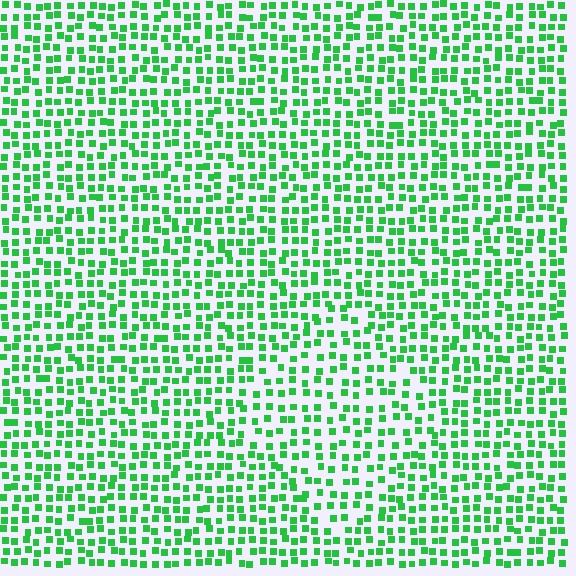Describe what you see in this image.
The image contains small green elements arranged at two different densities. A diamond-shaped region is visible where the elements are less densely packed than the surrounding area.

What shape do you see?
I see a diamond.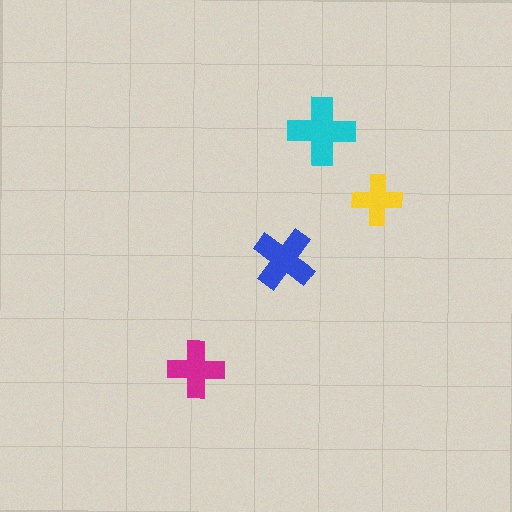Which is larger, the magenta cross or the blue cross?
The blue one.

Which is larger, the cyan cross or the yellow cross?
The cyan one.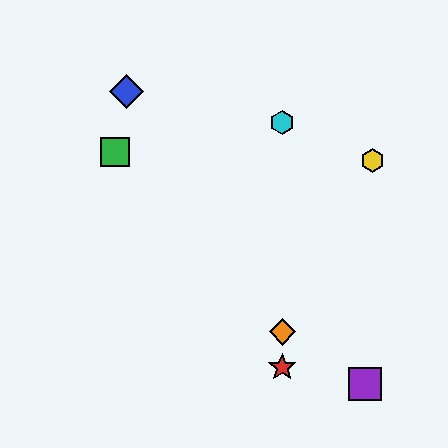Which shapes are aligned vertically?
The red star, the orange diamond, the cyan hexagon are aligned vertically.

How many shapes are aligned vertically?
3 shapes (the red star, the orange diamond, the cyan hexagon) are aligned vertically.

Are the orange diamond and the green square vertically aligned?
No, the orange diamond is at x≈282 and the green square is at x≈115.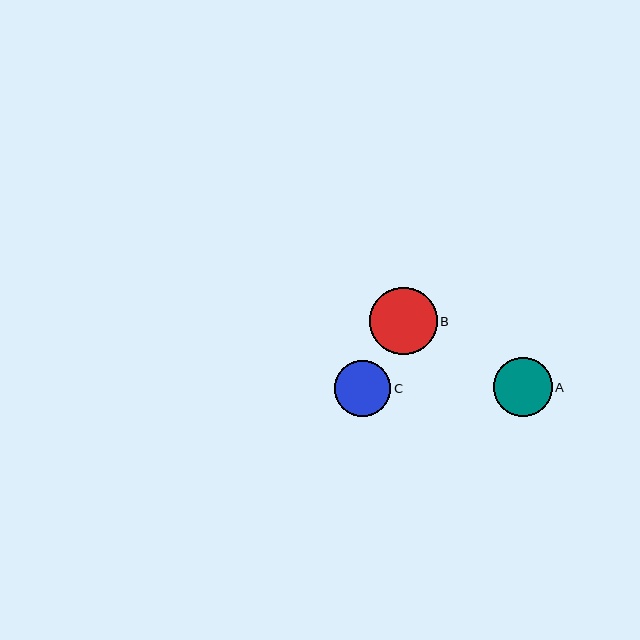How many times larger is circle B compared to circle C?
Circle B is approximately 1.2 times the size of circle C.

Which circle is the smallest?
Circle C is the smallest with a size of approximately 56 pixels.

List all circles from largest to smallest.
From largest to smallest: B, A, C.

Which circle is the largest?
Circle B is the largest with a size of approximately 67 pixels.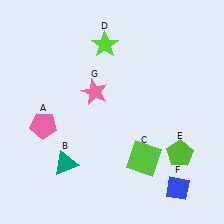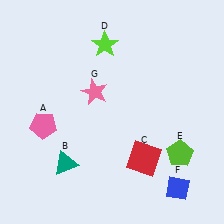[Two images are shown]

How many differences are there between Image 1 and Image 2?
There is 1 difference between the two images.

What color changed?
The square (C) changed from lime in Image 1 to red in Image 2.